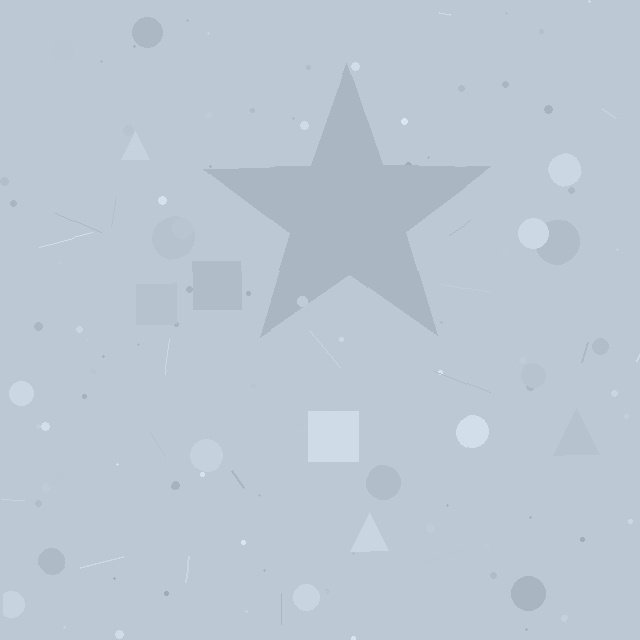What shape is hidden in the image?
A star is hidden in the image.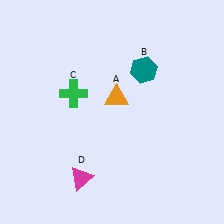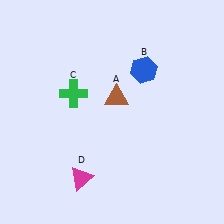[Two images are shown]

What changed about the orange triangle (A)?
In Image 1, A is orange. In Image 2, it changed to brown.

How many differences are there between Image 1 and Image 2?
There are 2 differences between the two images.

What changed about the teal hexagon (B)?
In Image 1, B is teal. In Image 2, it changed to blue.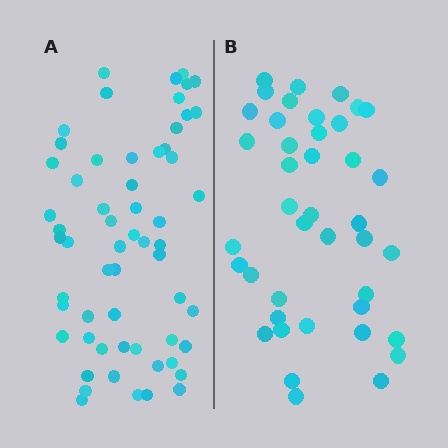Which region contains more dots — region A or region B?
Region A (the left region) has more dots.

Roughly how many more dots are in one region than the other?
Region A has approximately 20 more dots than region B.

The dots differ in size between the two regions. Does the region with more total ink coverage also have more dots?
No. Region B has more total ink coverage because its dots are larger, but region A actually contains more individual dots. Total area can be misleading — the number of items is what matters here.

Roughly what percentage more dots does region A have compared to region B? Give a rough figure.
About 45% more.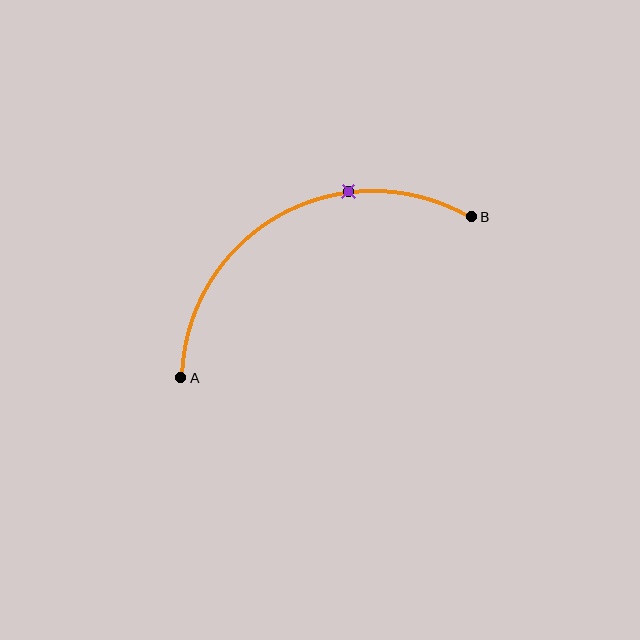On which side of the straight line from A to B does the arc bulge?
The arc bulges above the straight line connecting A and B.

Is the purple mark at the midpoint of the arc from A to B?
No. The purple mark lies on the arc but is closer to endpoint B. The arc midpoint would be at the point on the curve equidistant along the arc from both A and B.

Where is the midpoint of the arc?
The arc midpoint is the point on the curve farthest from the straight line joining A and B. It sits above that line.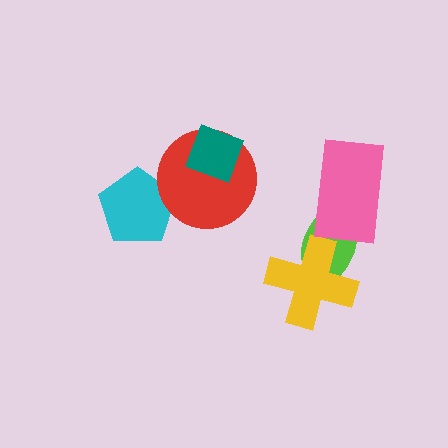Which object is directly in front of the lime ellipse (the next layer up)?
The yellow cross is directly in front of the lime ellipse.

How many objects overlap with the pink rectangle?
1 object overlaps with the pink rectangle.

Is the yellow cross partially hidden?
No, no other shape covers it.